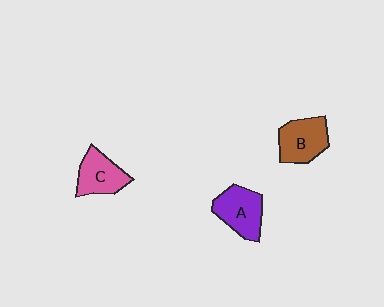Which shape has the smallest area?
Shape C (pink).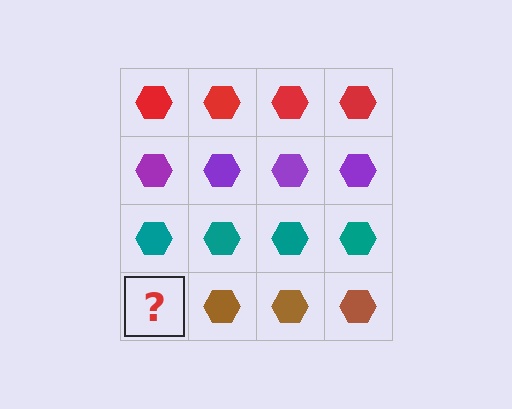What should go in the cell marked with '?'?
The missing cell should contain a brown hexagon.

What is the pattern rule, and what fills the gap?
The rule is that each row has a consistent color. The gap should be filled with a brown hexagon.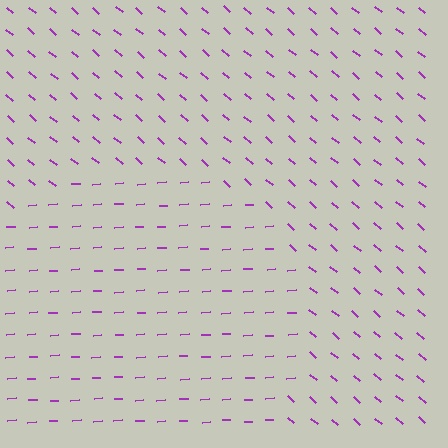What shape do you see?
I see a circle.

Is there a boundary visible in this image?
Yes, there is a texture boundary formed by a change in line orientation.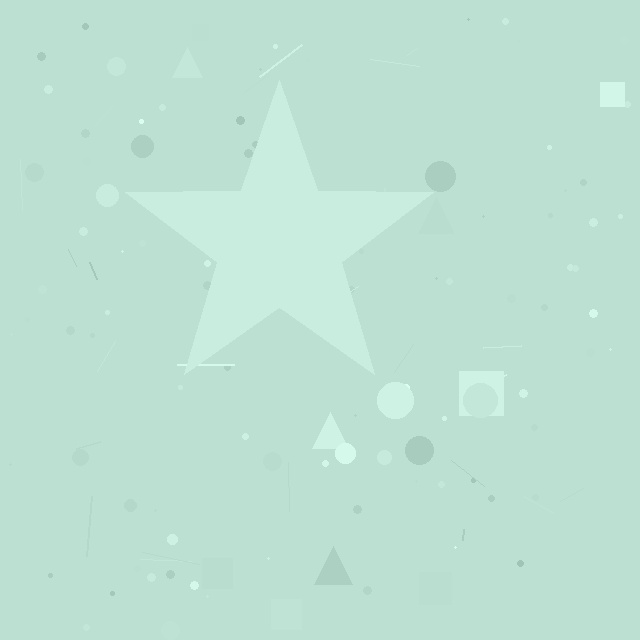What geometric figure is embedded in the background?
A star is embedded in the background.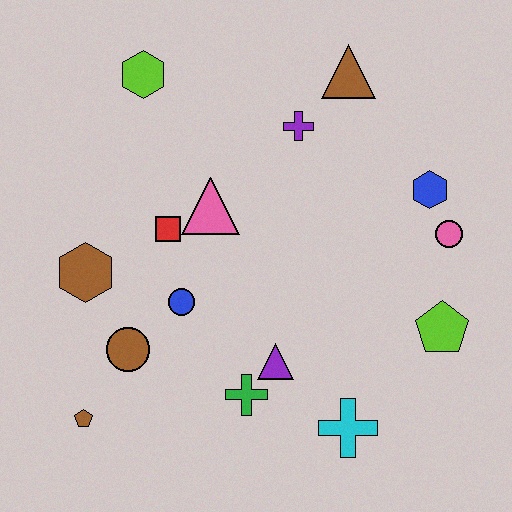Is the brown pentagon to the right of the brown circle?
No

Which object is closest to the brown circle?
The blue circle is closest to the brown circle.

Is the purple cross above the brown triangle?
No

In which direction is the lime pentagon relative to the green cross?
The lime pentagon is to the right of the green cross.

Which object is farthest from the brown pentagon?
The brown triangle is farthest from the brown pentagon.